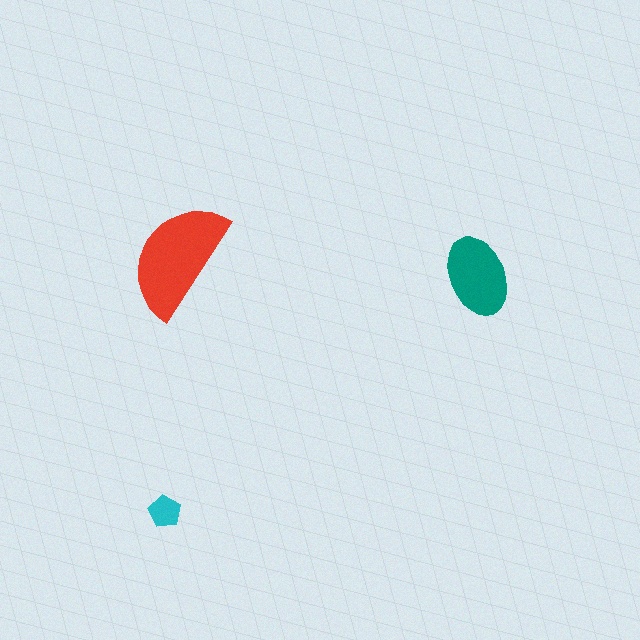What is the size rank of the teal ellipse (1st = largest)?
2nd.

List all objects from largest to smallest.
The red semicircle, the teal ellipse, the cyan pentagon.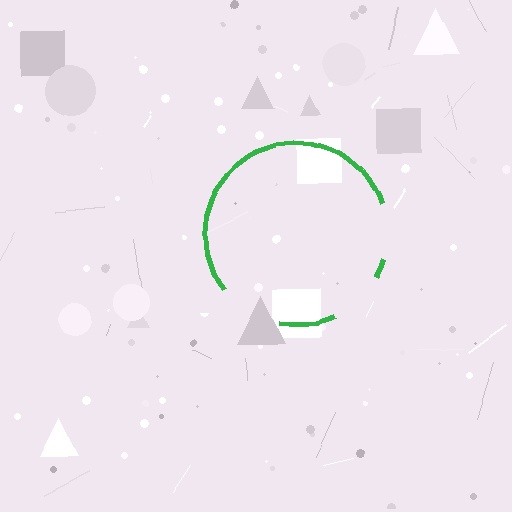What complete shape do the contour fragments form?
The contour fragments form a circle.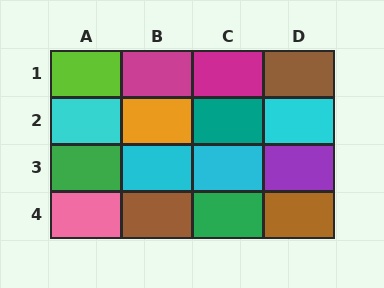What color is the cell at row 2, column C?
Teal.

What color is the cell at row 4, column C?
Green.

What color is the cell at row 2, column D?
Cyan.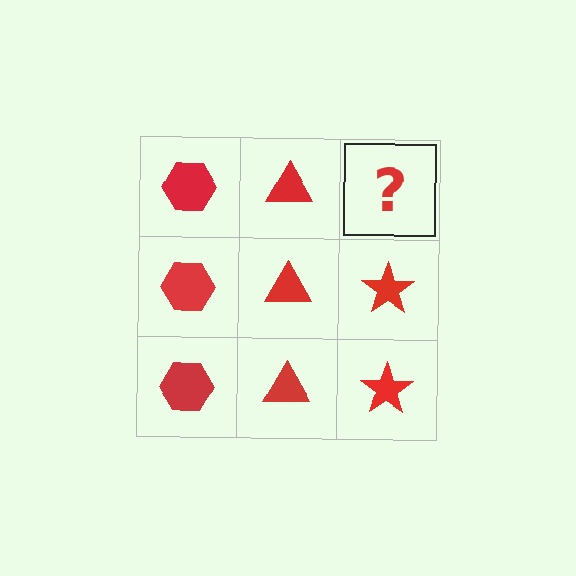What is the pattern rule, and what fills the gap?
The rule is that each column has a consistent shape. The gap should be filled with a red star.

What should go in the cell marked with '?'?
The missing cell should contain a red star.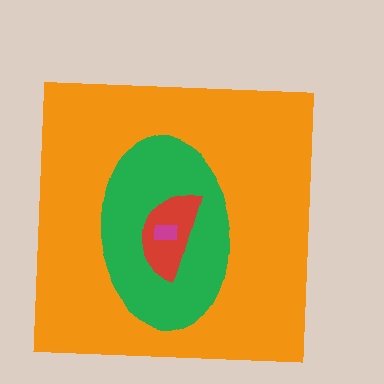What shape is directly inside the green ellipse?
The red semicircle.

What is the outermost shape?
The orange square.